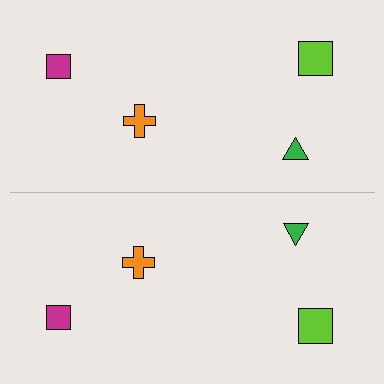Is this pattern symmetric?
Yes, this pattern has bilateral (reflection) symmetry.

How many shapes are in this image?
There are 8 shapes in this image.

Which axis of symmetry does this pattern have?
The pattern has a horizontal axis of symmetry running through the center of the image.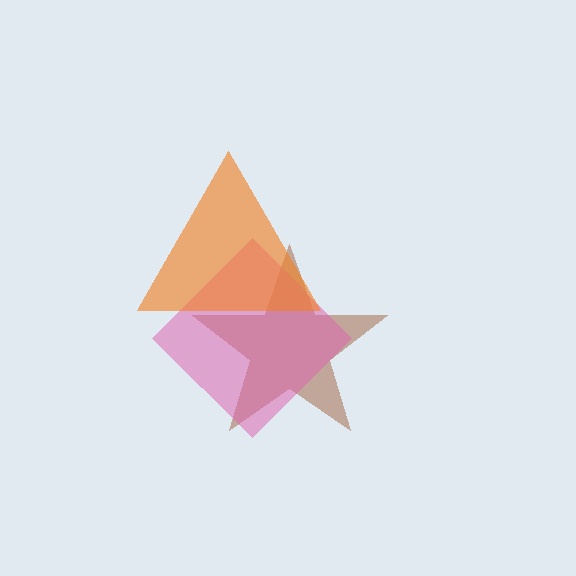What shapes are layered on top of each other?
The layered shapes are: a brown star, a pink diamond, an orange triangle.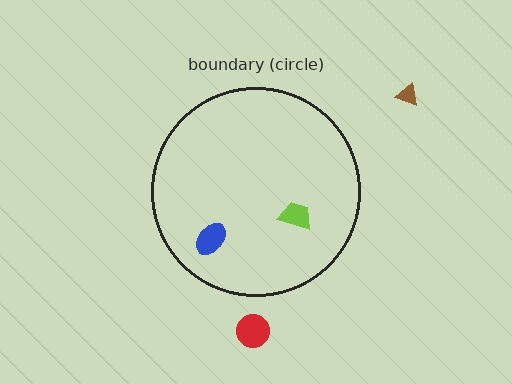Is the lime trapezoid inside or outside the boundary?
Inside.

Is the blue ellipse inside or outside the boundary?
Inside.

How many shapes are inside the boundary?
2 inside, 2 outside.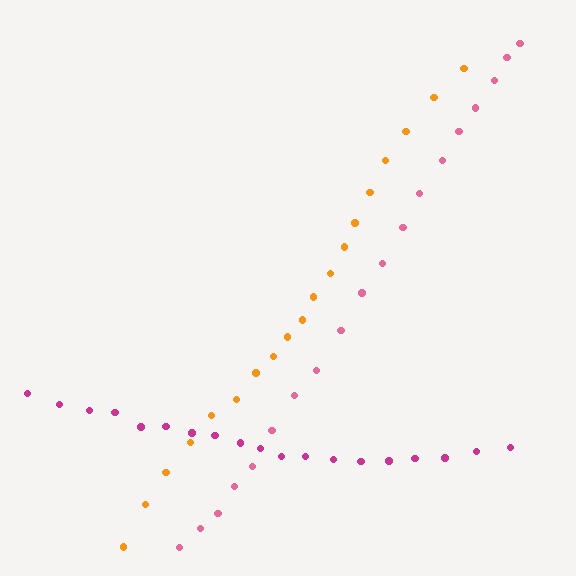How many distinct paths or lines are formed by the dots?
There are 3 distinct paths.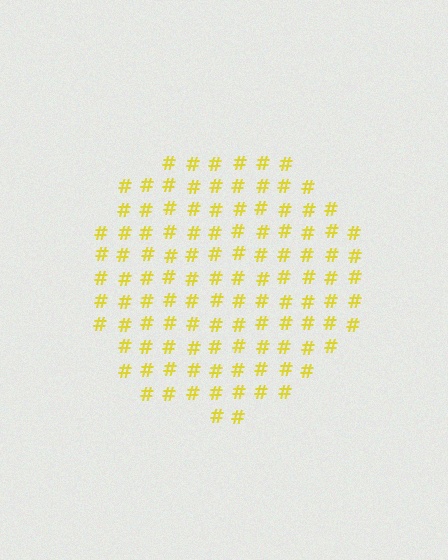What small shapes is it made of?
It is made of small hash symbols.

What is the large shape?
The large shape is a circle.